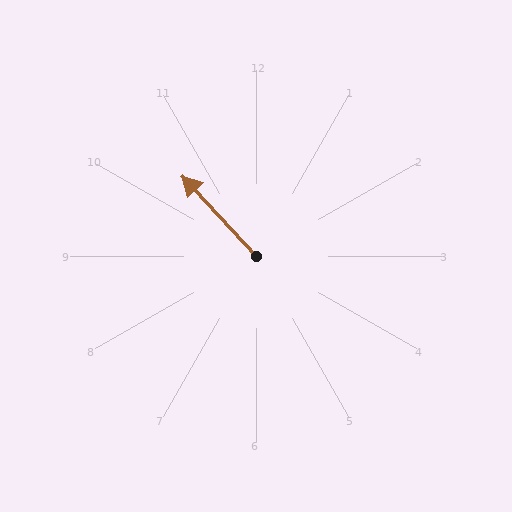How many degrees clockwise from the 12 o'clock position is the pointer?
Approximately 317 degrees.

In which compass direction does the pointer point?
Northwest.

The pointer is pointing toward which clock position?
Roughly 11 o'clock.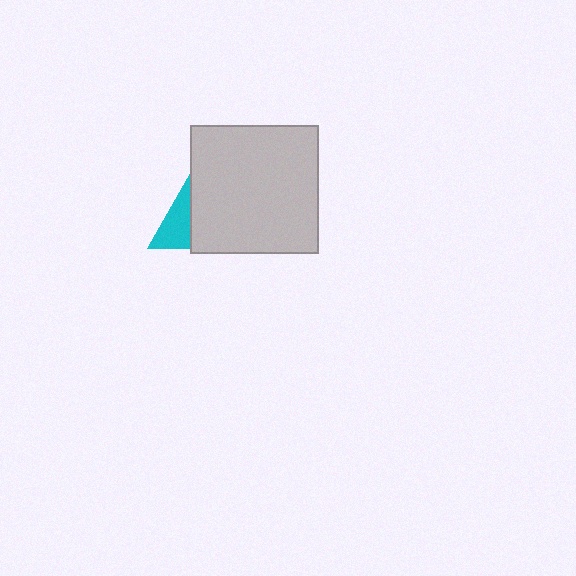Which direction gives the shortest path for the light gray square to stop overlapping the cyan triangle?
Moving right gives the shortest separation.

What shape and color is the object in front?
The object in front is a light gray square.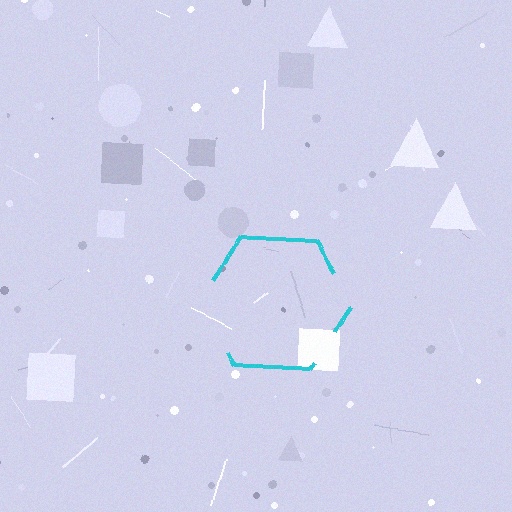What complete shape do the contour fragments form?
The contour fragments form a hexagon.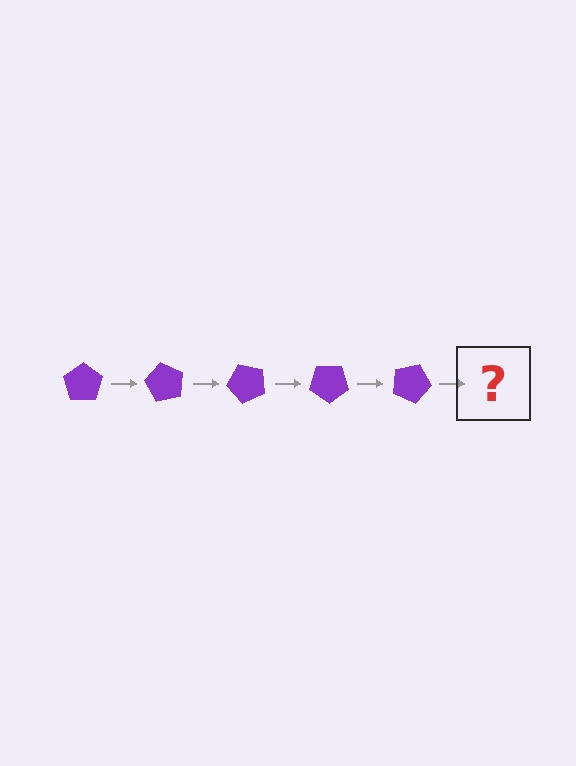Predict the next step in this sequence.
The next step is a purple pentagon rotated 300 degrees.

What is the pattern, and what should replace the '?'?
The pattern is that the pentagon rotates 60 degrees each step. The '?' should be a purple pentagon rotated 300 degrees.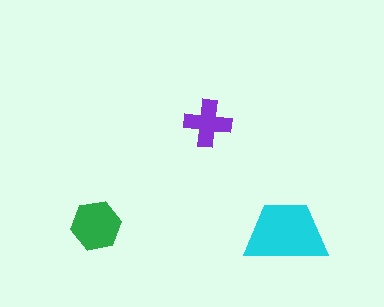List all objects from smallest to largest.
The purple cross, the green hexagon, the cyan trapezoid.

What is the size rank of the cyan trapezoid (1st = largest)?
1st.